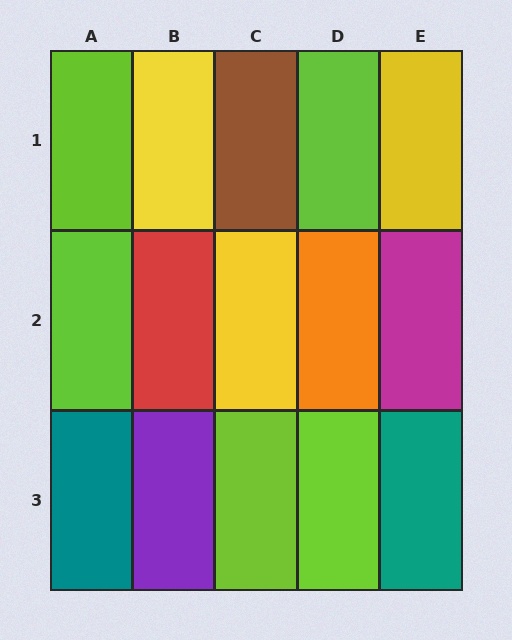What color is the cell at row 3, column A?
Teal.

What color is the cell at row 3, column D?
Lime.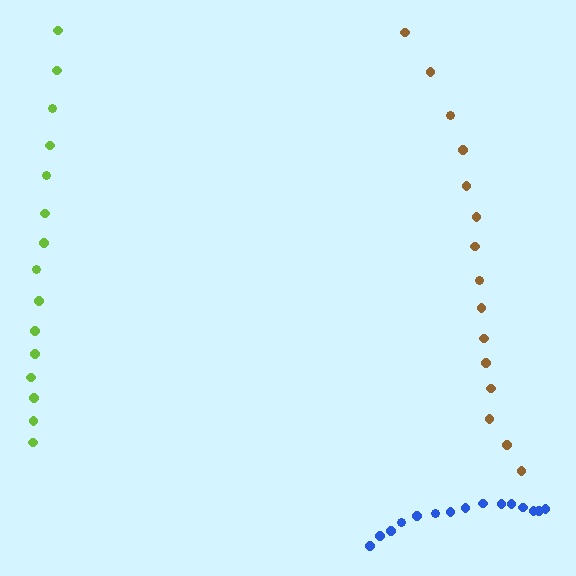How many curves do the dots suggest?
There are 3 distinct paths.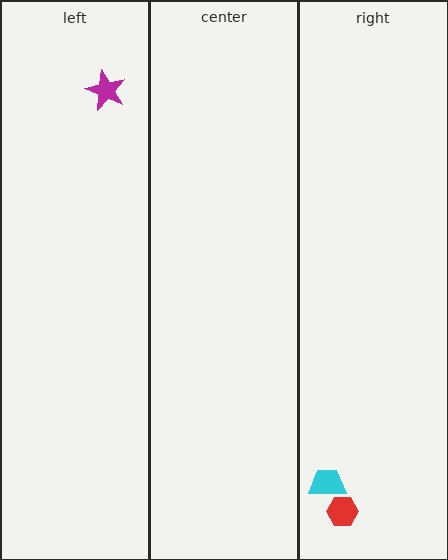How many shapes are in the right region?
2.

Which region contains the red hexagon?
The right region.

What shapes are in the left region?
The magenta star.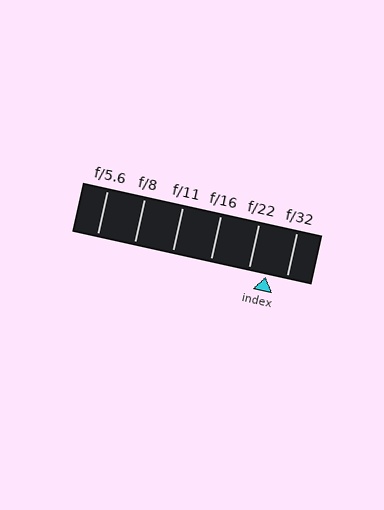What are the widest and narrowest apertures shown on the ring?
The widest aperture shown is f/5.6 and the narrowest is f/32.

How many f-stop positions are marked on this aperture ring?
There are 6 f-stop positions marked.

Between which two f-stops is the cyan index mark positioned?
The index mark is between f/22 and f/32.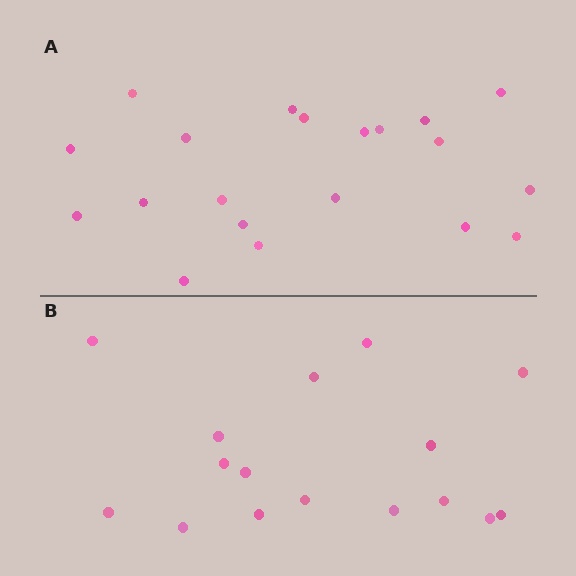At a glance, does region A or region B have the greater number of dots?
Region A (the top region) has more dots.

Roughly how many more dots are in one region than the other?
Region A has about 4 more dots than region B.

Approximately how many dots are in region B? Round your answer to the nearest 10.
About 20 dots. (The exact count is 16, which rounds to 20.)